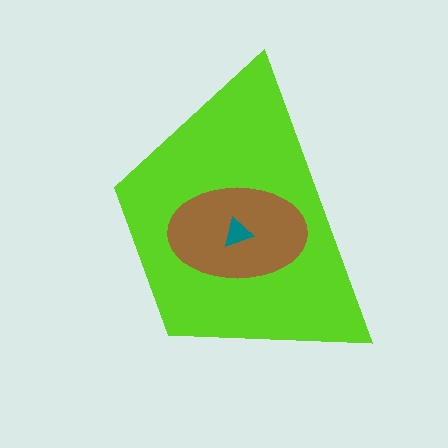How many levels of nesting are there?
3.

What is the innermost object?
The teal triangle.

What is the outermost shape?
The lime trapezoid.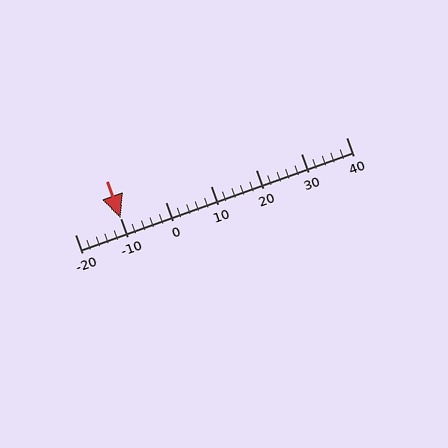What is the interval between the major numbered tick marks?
The major tick marks are spaced 10 units apart.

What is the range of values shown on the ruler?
The ruler shows values from -20 to 40.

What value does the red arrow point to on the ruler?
The red arrow points to approximately -10.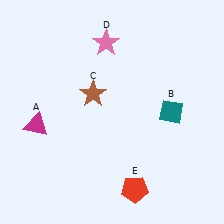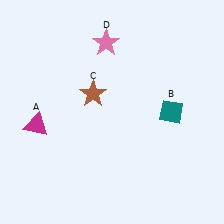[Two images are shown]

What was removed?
The red pentagon (E) was removed in Image 2.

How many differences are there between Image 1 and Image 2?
There is 1 difference between the two images.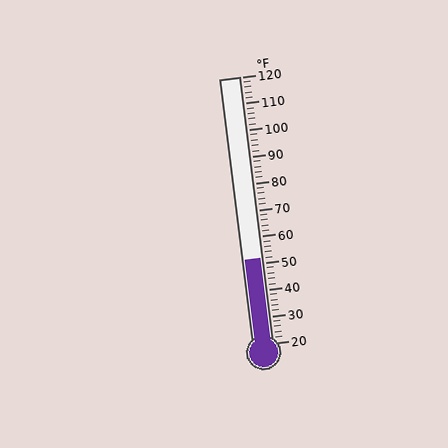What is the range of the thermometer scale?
The thermometer scale ranges from 20°F to 120°F.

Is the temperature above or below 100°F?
The temperature is below 100°F.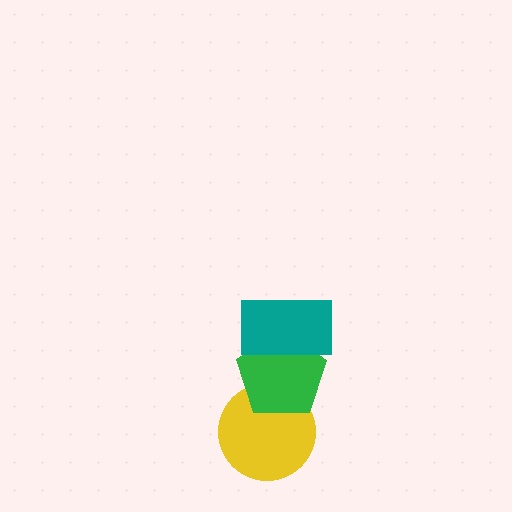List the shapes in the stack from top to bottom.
From top to bottom: the teal rectangle, the green pentagon, the yellow circle.